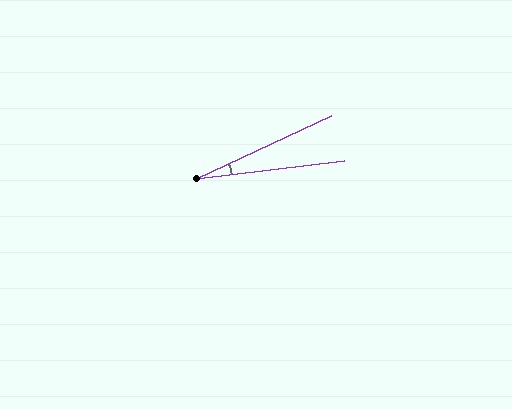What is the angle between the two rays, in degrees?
Approximately 18 degrees.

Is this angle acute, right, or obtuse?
It is acute.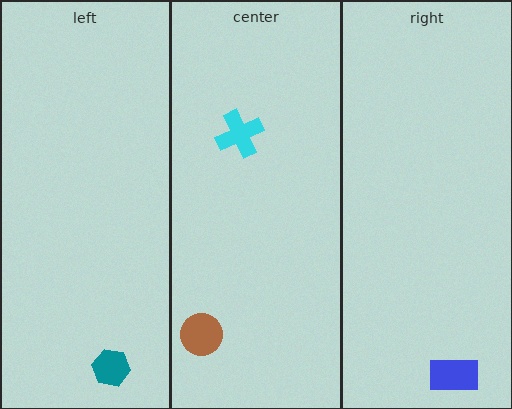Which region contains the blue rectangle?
The right region.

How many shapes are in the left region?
1.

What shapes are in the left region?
The teal hexagon.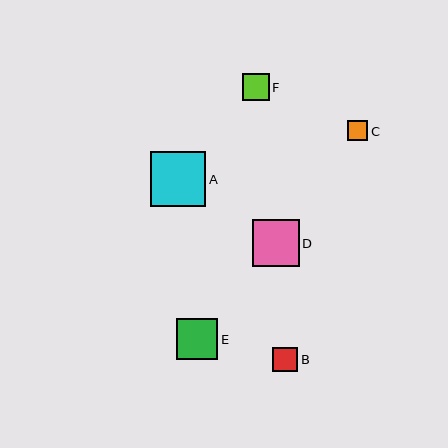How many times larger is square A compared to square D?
Square A is approximately 1.2 times the size of square D.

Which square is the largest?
Square A is the largest with a size of approximately 56 pixels.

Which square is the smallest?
Square C is the smallest with a size of approximately 21 pixels.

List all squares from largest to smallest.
From largest to smallest: A, D, E, F, B, C.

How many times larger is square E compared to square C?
Square E is approximately 2.0 times the size of square C.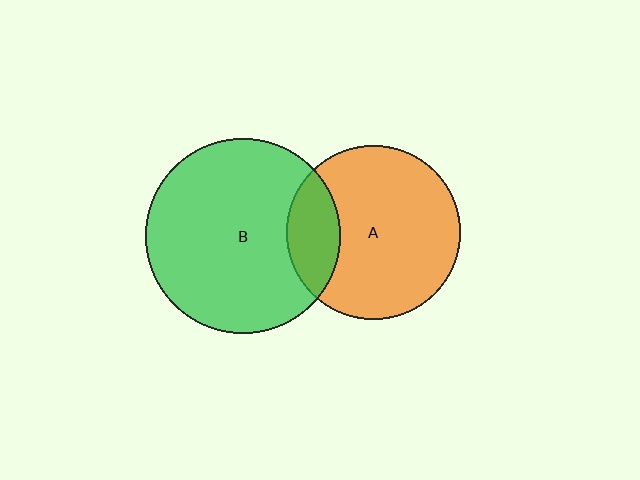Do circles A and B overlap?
Yes.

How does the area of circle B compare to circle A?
Approximately 1.3 times.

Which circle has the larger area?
Circle B (green).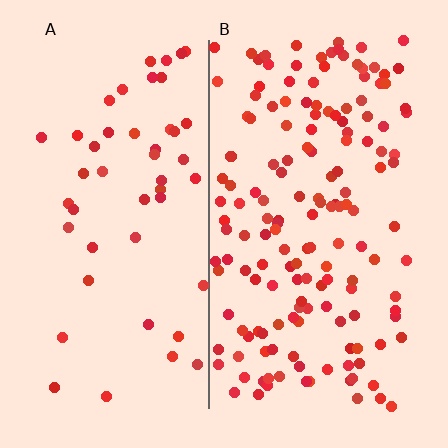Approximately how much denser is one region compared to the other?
Approximately 3.3× — region B over region A.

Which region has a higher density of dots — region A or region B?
B (the right).